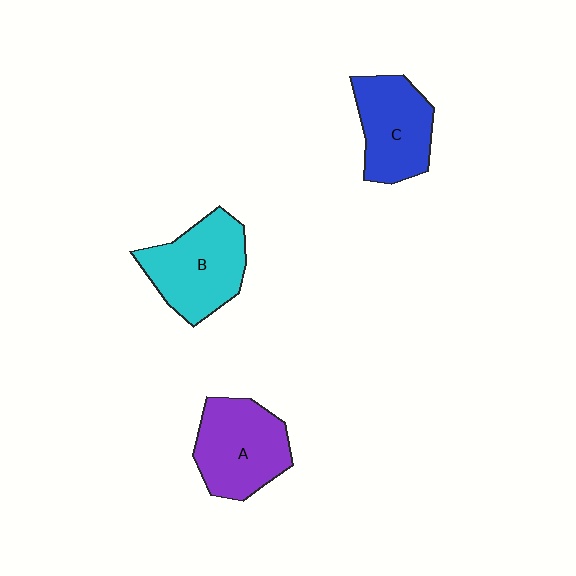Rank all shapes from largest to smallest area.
From largest to smallest: B (cyan), A (purple), C (blue).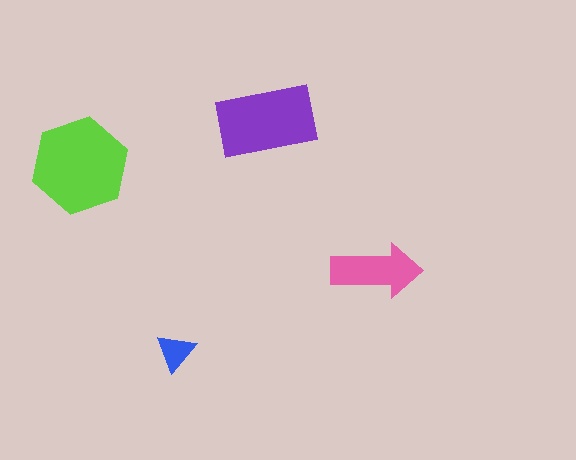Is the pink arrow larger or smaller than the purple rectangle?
Smaller.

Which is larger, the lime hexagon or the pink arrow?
The lime hexagon.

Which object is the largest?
The lime hexagon.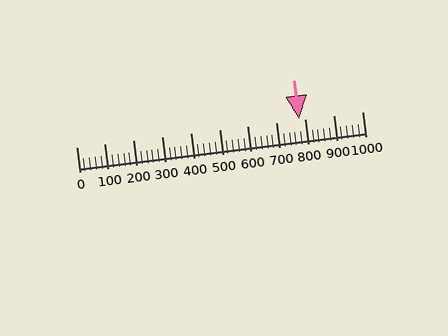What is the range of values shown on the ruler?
The ruler shows values from 0 to 1000.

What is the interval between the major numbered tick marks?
The major tick marks are spaced 100 units apart.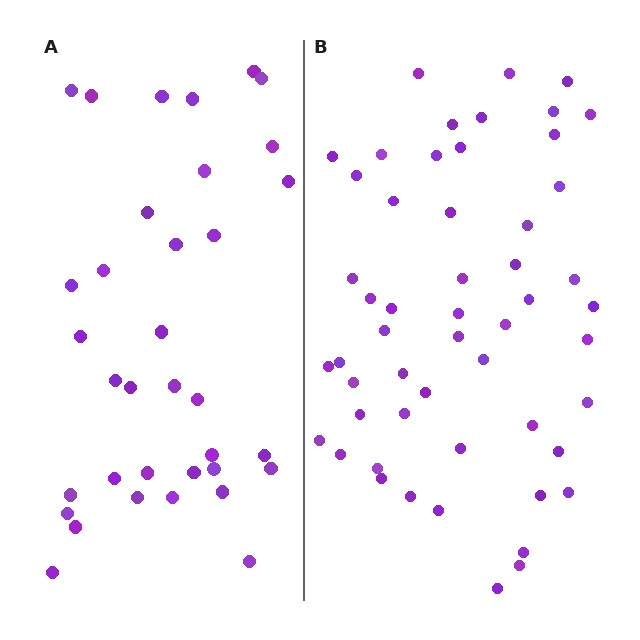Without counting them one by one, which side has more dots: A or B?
Region B (the right region) has more dots.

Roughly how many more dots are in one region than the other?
Region B has approximately 20 more dots than region A.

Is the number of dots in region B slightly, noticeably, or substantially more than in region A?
Region B has substantially more. The ratio is roughly 1.5 to 1.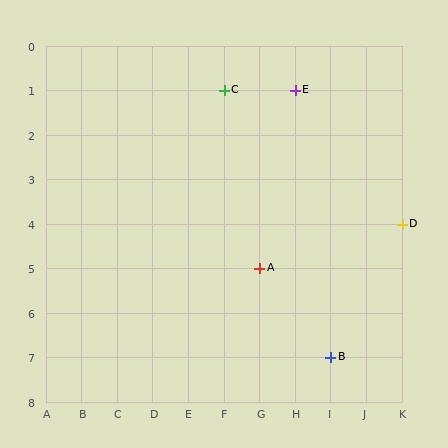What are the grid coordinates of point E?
Point E is at grid coordinates (H, 1).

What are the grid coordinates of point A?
Point A is at grid coordinates (G, 5).